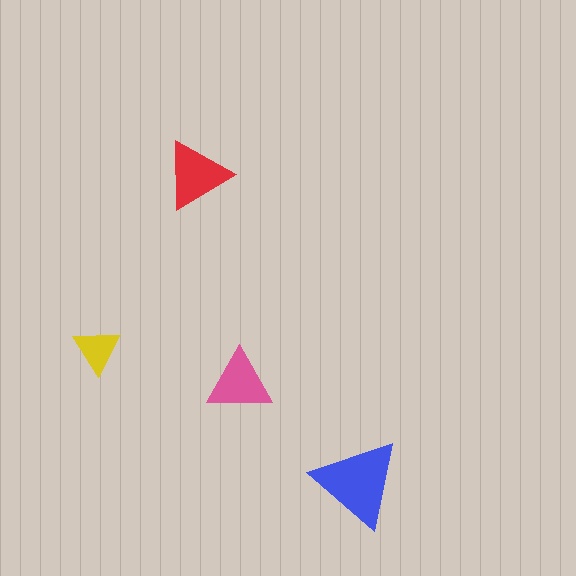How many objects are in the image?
There are 4 objects in the image.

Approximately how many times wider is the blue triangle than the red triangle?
About 1.5 times wider.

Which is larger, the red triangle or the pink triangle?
The red one.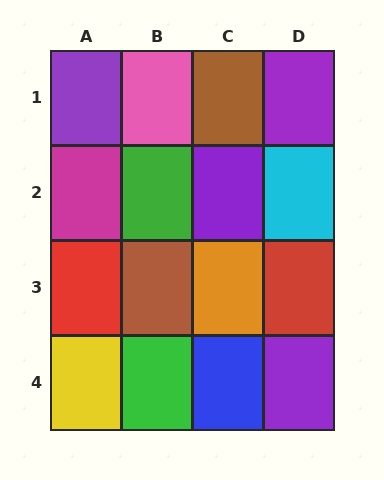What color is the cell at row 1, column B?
Pink.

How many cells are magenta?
1 cell is magenta.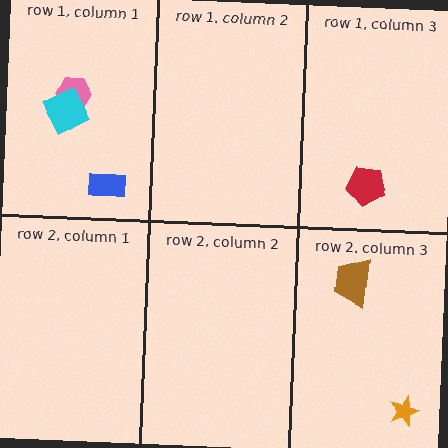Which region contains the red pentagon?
The row 1, column 3 region.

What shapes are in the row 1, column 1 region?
The pink hexagon, the cyan diamond, the blue rectangle.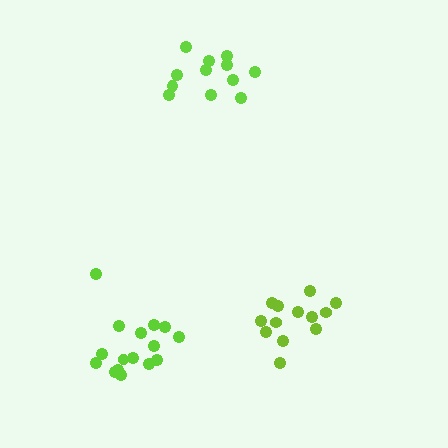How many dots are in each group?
Group 1: 16 dots, Group 2: 12 dots, Group 3: 13 dots (41 total).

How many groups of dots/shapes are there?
There are 3 groups.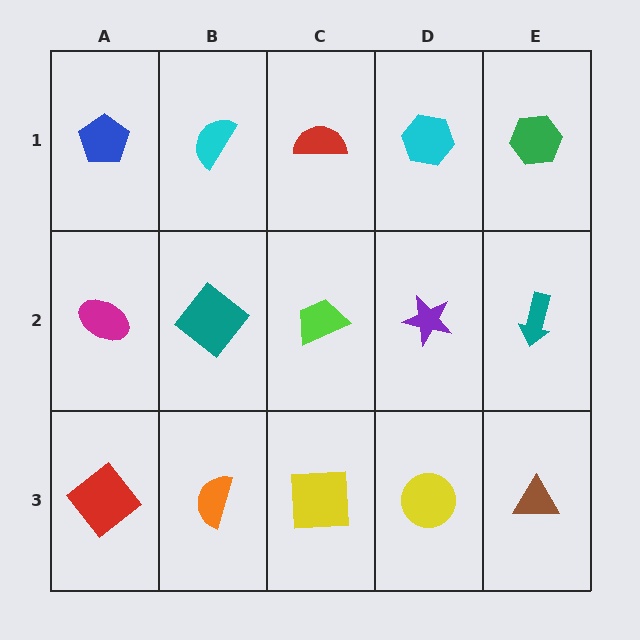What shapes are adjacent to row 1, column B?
A teal diamond (row 2, column B), a blue pentagon (row 1, column A), a red semicircle (row 1, column C).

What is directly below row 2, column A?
A red diamond.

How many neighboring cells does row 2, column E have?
3.